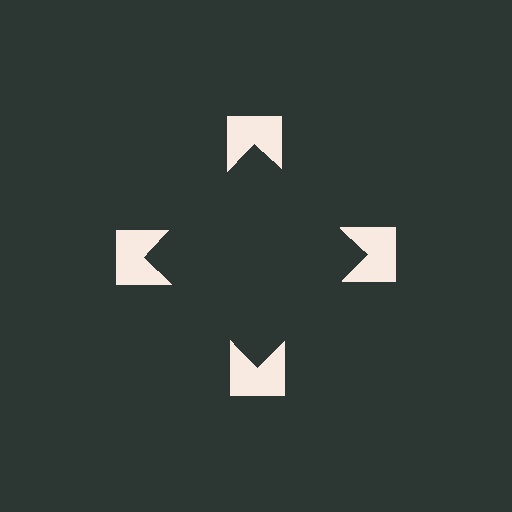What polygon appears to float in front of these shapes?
An illusory square — its edges are inferred from the aligned wedge cuts in the notched squares, not physically drawn.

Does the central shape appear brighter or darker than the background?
It typically appears slightly darker than the background, even though no actual brightness change is drawn.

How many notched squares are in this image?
There are 4 — one at each vertex of the illusory square.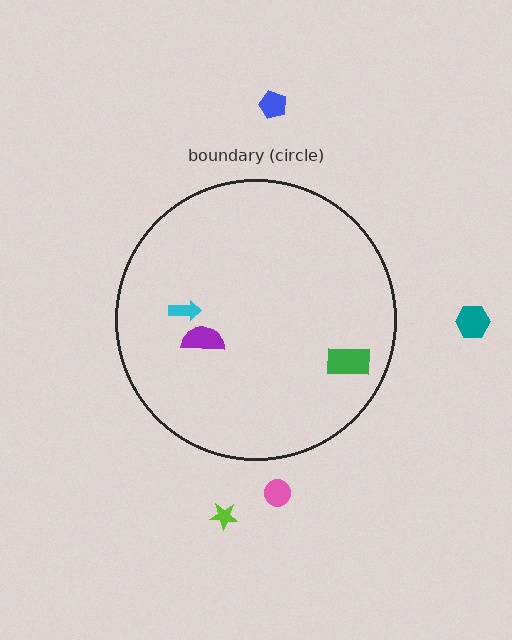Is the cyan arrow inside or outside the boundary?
Inside.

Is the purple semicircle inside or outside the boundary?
Inside.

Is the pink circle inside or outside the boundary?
Outside.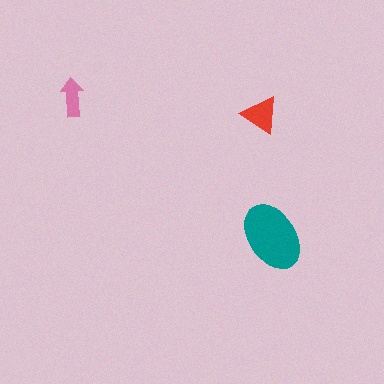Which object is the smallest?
The pink arrow.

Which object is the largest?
The teal ellipse.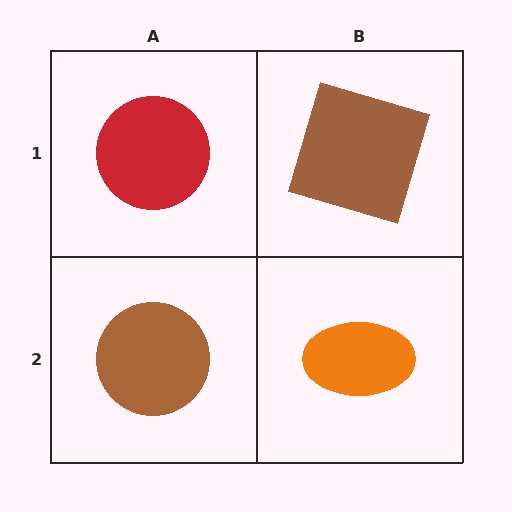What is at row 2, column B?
An orange ellipse.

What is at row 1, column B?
A brown square.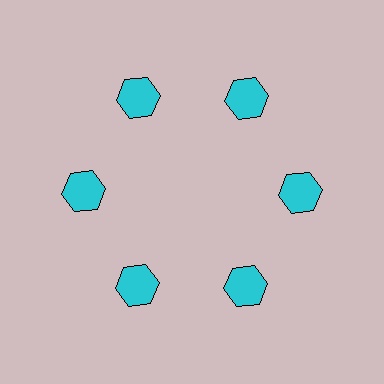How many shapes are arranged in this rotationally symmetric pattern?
There are 6 shapes, arranged in 6 groups of 1.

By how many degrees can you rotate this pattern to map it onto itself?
The pattern maps onto itself every 60 degrees of rotation.